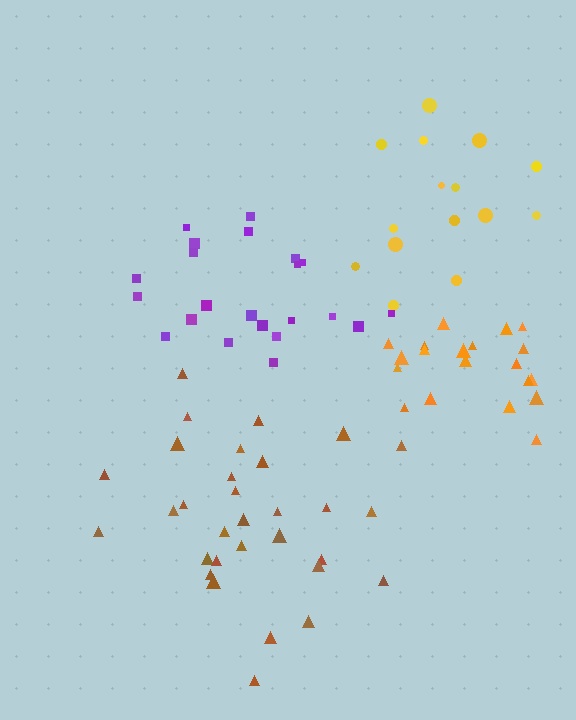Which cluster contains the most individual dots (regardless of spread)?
Brown (31).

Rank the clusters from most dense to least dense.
orange, brown, purple, yellow.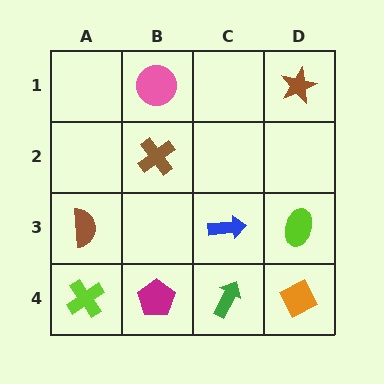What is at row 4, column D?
An orange diamond.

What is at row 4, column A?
A lime cross.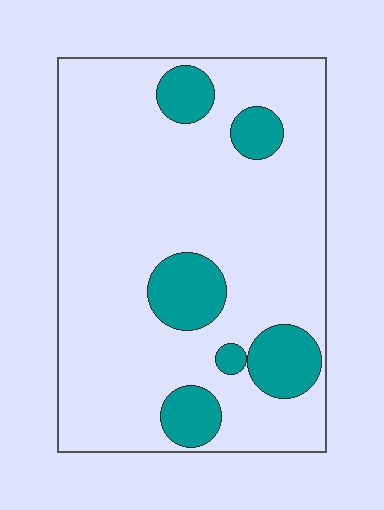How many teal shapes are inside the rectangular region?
6.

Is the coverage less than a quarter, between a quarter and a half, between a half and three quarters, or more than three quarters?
Less than a quarter.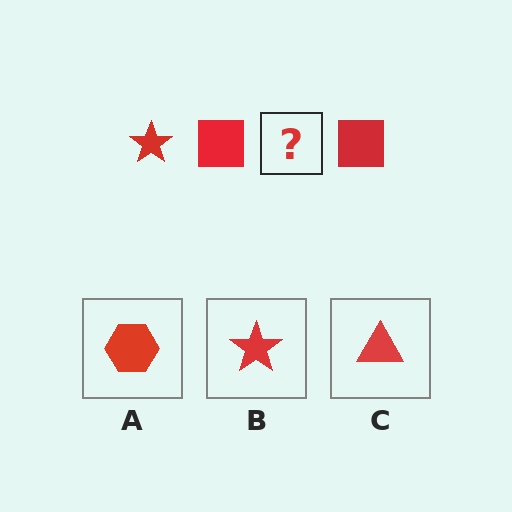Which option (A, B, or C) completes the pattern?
B.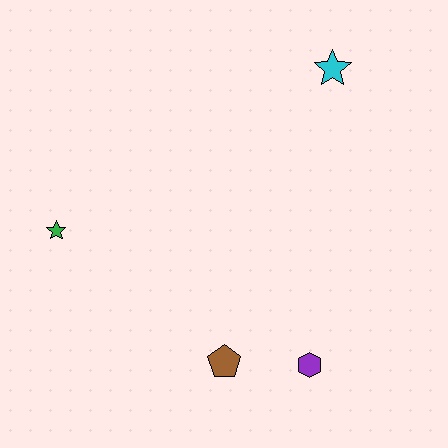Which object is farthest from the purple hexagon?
The cyan star is farthest from the purple hexagon.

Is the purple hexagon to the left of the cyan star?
Yes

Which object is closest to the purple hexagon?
The brown pentagon is closest to the purple hexagon.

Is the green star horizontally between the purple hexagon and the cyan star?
No